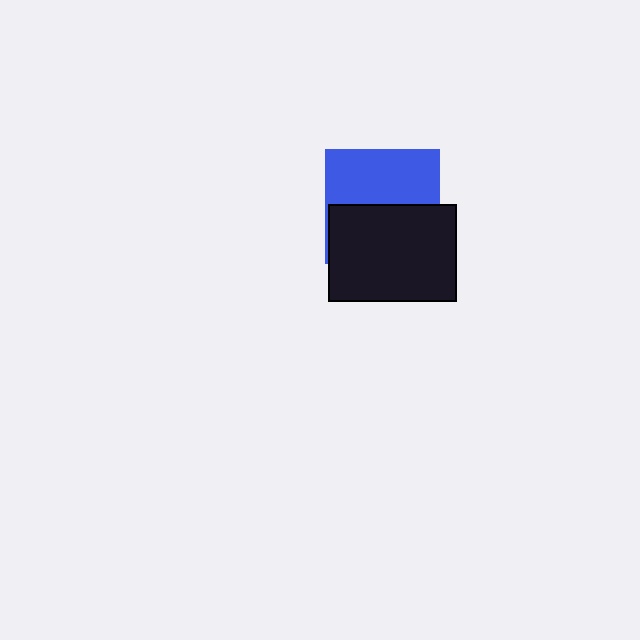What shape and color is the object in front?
The object in front is a black rectangle.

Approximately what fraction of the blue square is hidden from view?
Roughly 52% of the blue square is hidden behind the black rectangle.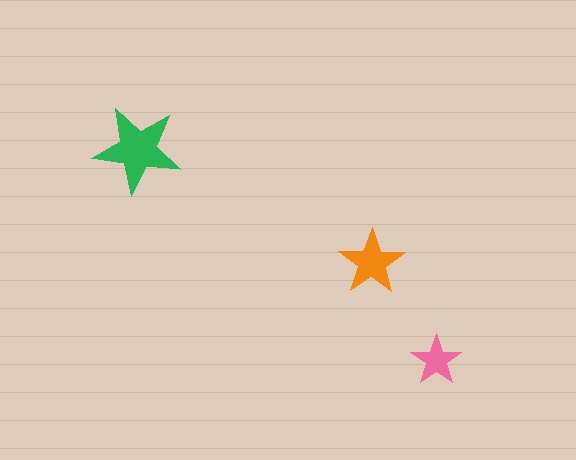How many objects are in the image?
There are 3 objects in the image.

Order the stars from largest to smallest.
the green one, the orange one, the pink one.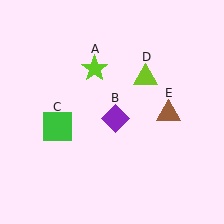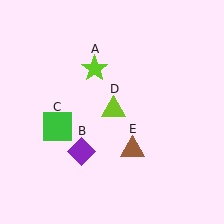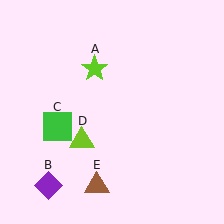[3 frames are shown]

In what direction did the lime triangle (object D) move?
The lime triangle (object D) moved down and to the left.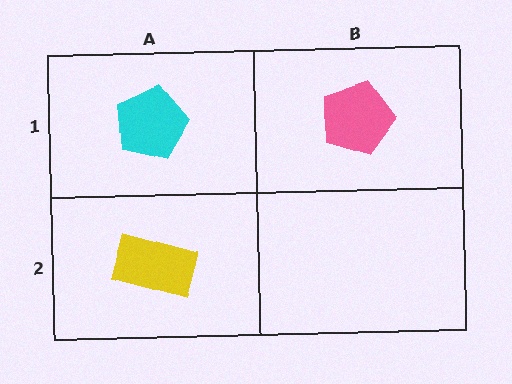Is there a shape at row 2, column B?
No, that cell is empty.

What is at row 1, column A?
A cyan pentagon.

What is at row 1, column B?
A pink pentagon.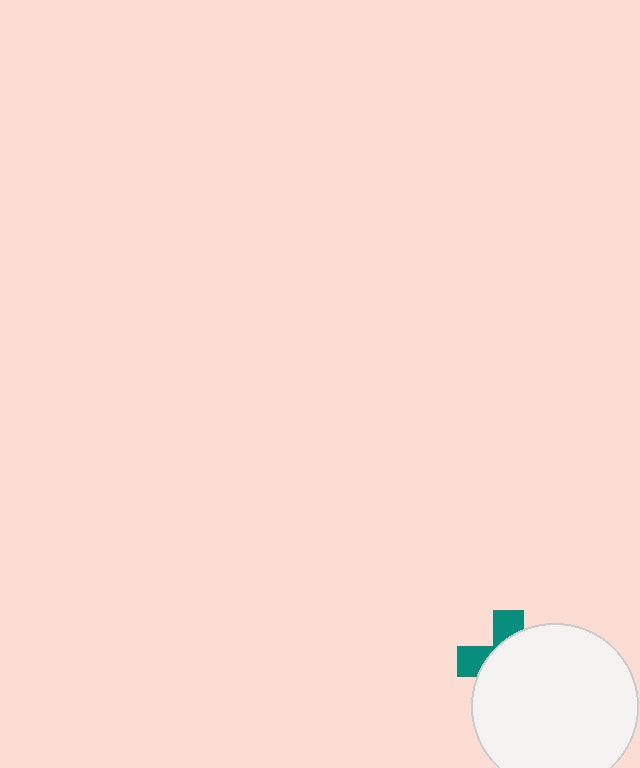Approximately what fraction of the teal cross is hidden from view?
Roughly 68% of the teal cross is hidden behind the white circle.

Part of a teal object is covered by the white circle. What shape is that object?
It is a cross.